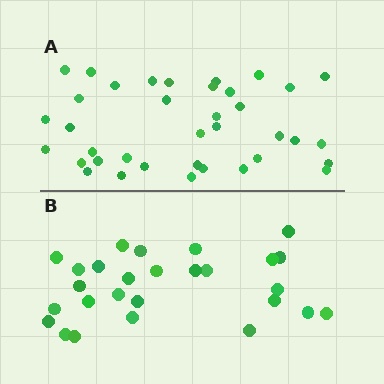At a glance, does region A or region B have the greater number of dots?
Region A (the top region) has more dots.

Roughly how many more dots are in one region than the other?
Region A has roughly 10 or so more dots than region B.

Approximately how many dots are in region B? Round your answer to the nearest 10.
About 30 dots. (The exact count is 27, which rounds to 30.)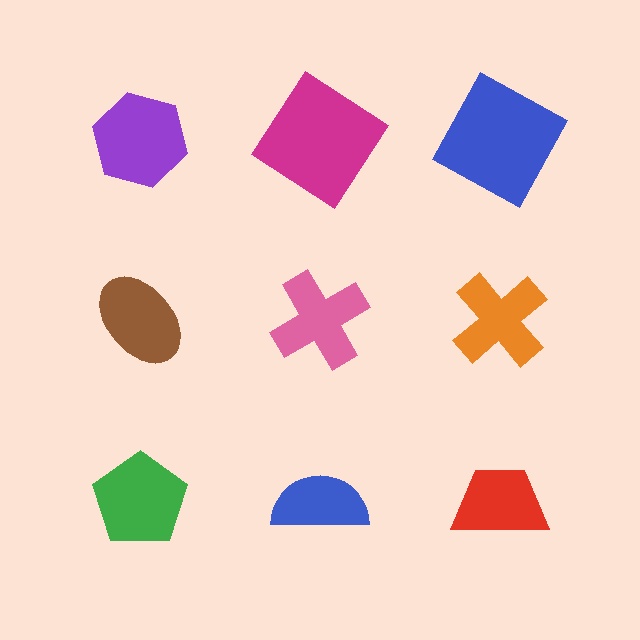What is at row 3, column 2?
A blue semicircle.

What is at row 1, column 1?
A purple hexagon.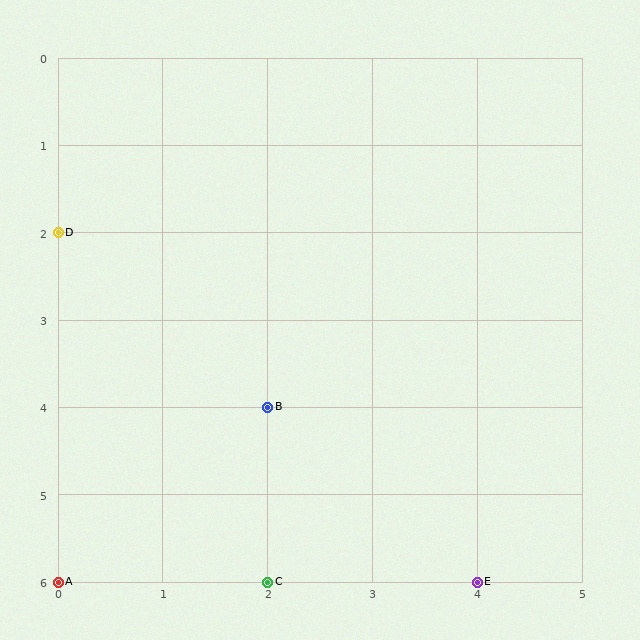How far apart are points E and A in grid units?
Points E and A are 4 columns apart.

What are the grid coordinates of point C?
Point C is at grid coordinates (2, 6).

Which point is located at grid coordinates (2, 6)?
Point C is at (2, 6).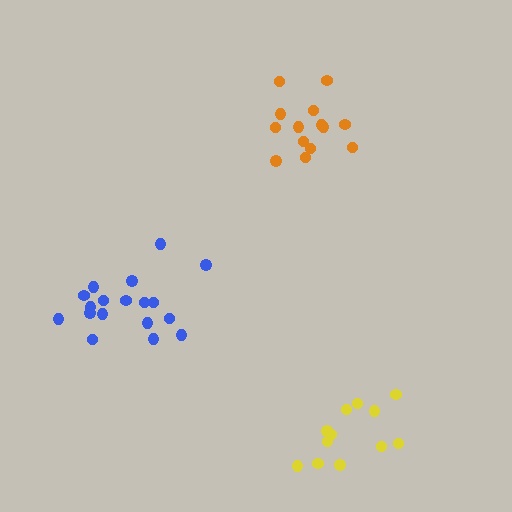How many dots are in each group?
Group 1: 14 dots, Group 2: 18 dots, Group 3: 12 dots (44 total).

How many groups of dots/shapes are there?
There are 3 groups.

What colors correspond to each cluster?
The clusters are colored: orange, blue, yellow.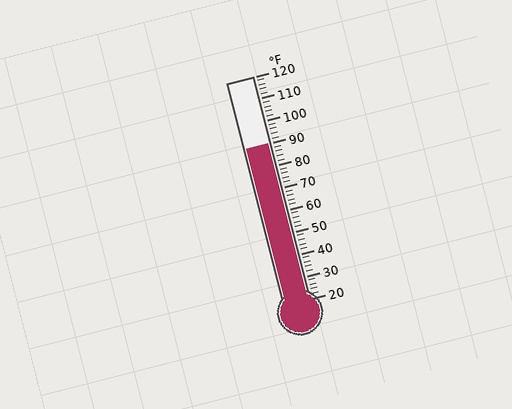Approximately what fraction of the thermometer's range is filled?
The thermometer is filled to approximately 70% of its range.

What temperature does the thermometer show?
The thermometer shows approximately 90°F.